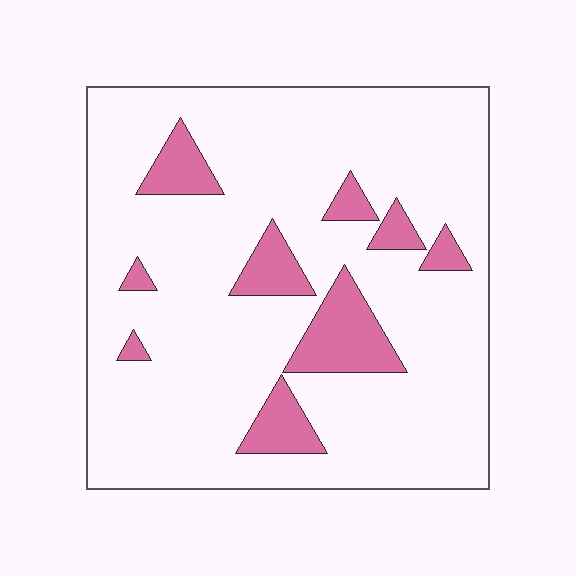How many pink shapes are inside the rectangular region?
9.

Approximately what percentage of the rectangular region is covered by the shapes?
Approximately 15%.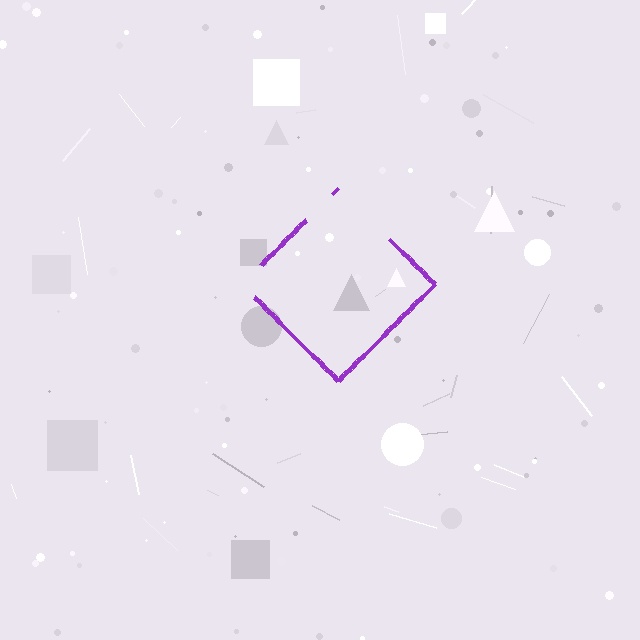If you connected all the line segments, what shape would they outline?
They would outline a diamond.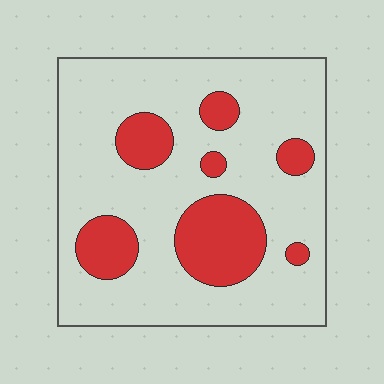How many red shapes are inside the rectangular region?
7.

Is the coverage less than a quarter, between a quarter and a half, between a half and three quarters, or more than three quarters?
Less than a quarter.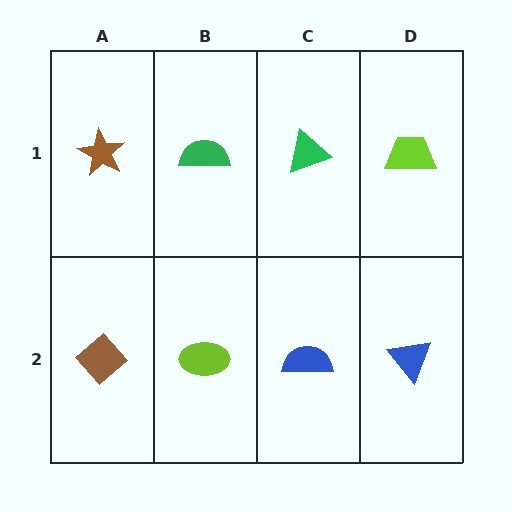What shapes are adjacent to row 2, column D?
A lime trapezoid (row 1, column D), a blue semicircle (row 2, column C).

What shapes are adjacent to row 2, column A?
A brown star (row 1, column A), a lime ellipse (row 2, column B).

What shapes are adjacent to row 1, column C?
A blue semicircle (row 2, column C), a green semicircle (row 1, column B), a lime trapezoid (row 1, column D).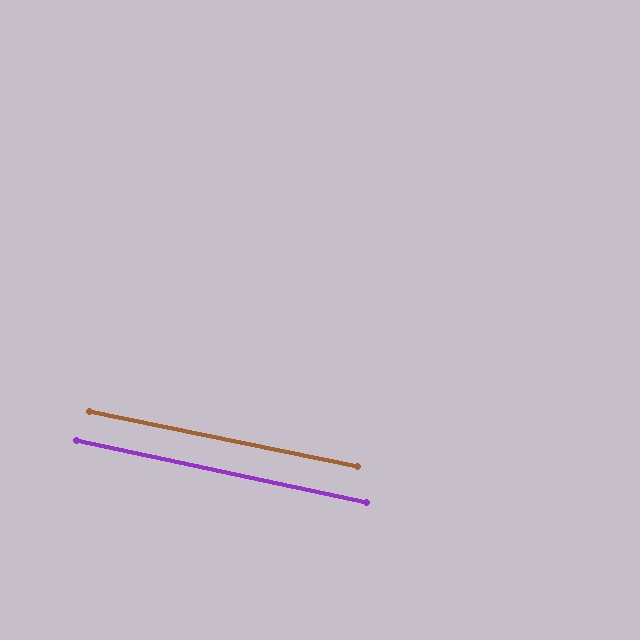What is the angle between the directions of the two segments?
Approximately 0 degrees.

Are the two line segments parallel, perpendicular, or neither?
Parallel — their directions differ by only 0.4°.